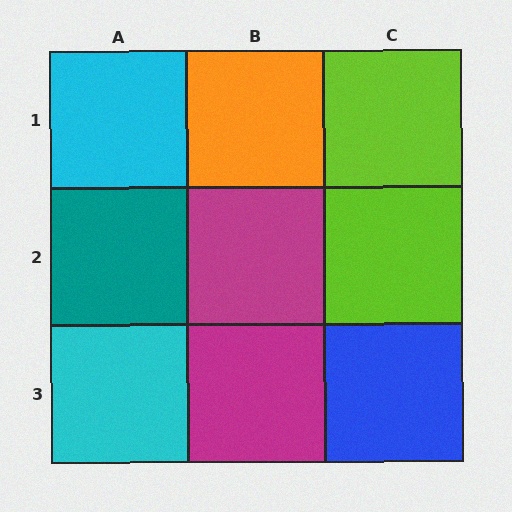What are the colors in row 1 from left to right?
Cyan, orange, lime.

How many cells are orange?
1 cell is orange.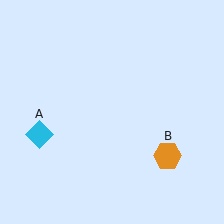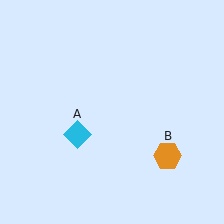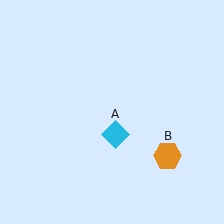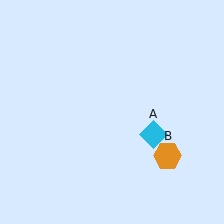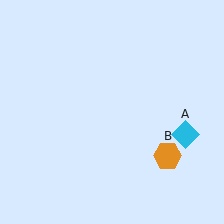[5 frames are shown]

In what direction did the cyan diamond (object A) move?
The cyan diamond (object A) moved right.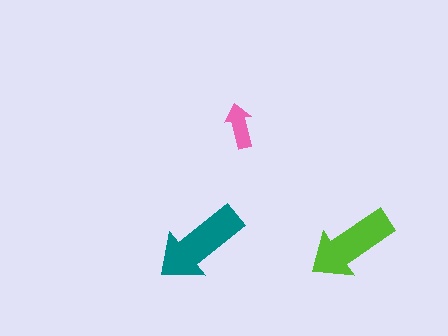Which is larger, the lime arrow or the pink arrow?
The lime one.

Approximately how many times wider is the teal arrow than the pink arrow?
About 2 times wider.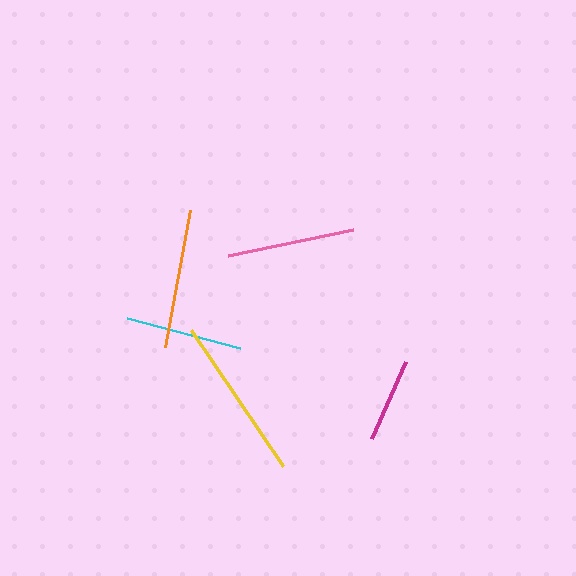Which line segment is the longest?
The yellow line is the longest at approximately 164 pixels.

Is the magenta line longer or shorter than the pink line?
The pink line is longer than the magenta line.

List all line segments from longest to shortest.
From longest to shortest: yellow, orange, pink, cyan, magenta.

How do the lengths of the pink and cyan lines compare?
The pink and cyan lines are approximately the same length.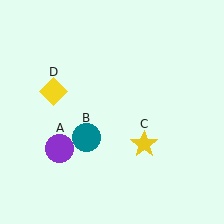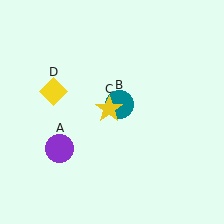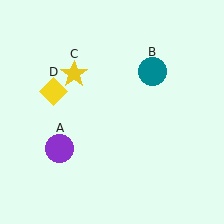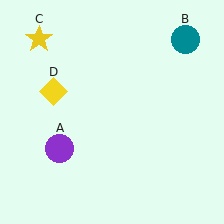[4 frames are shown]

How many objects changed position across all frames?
2 objects changed position: teal circle (object B), yellow star (object C).